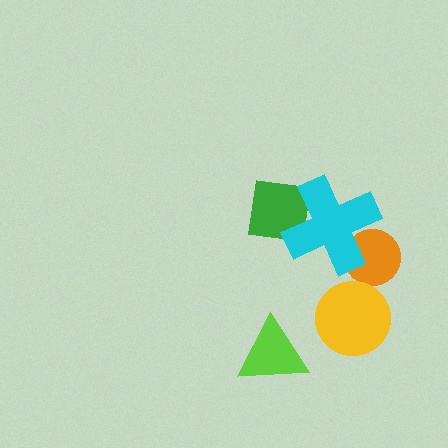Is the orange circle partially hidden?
Yes, it is partially covered by another shape.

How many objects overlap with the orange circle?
1 object overlaps with the orange circle.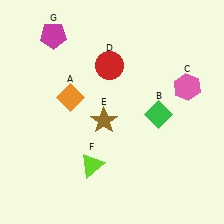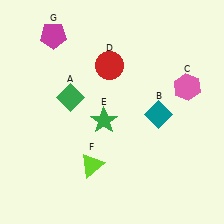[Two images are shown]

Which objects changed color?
A changed from orange to green. B changed from green to teal. E changed from brown to green.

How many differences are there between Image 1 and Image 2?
There are 3 differences between the two images.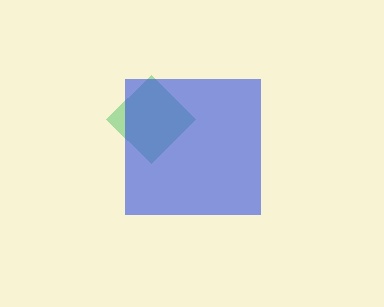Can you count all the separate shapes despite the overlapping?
Yes, there are 2 separate shapes.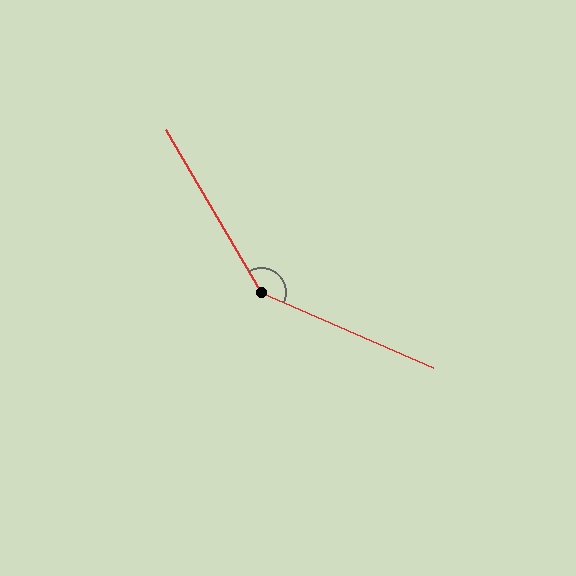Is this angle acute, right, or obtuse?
It is obtuse.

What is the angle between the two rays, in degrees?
Approximately 144 degrees.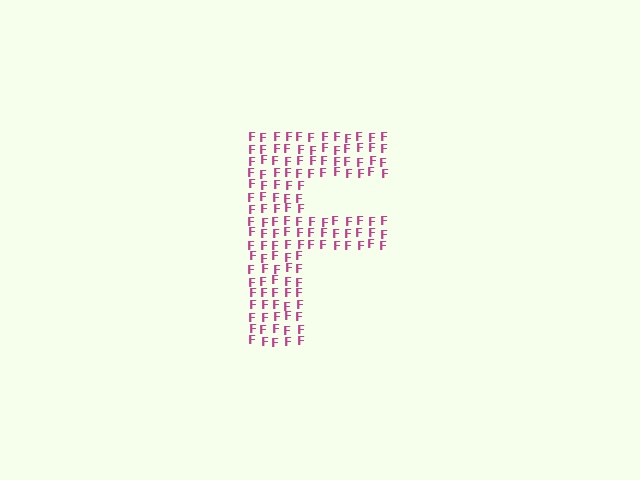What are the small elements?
The small elements are letter F's.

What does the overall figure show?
The overall figure shows the letter F.